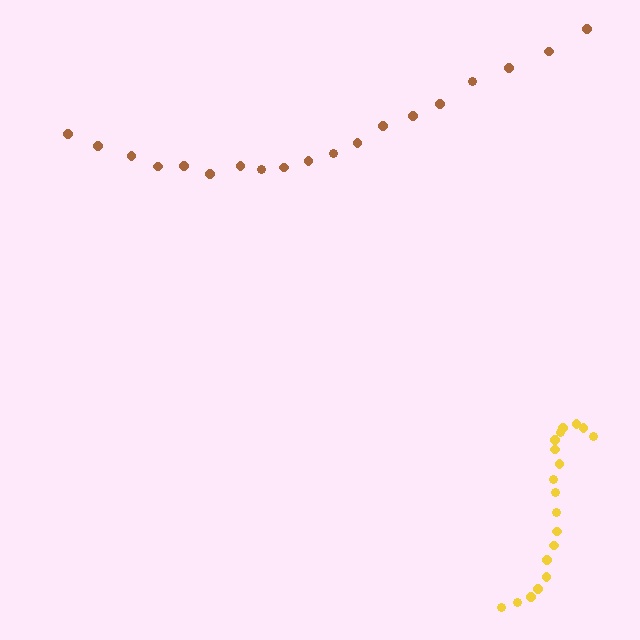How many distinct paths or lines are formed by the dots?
There are 2 distinct paths.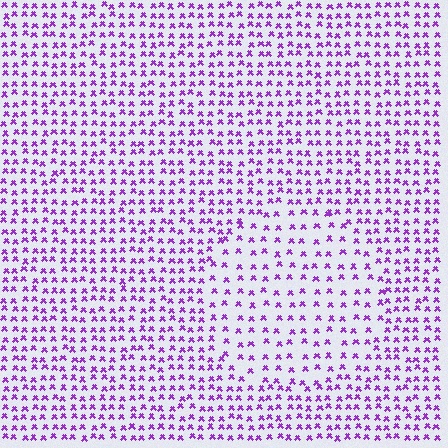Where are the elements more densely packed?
The elements are more densely packed outside the circle boundary.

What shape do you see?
I see a circle.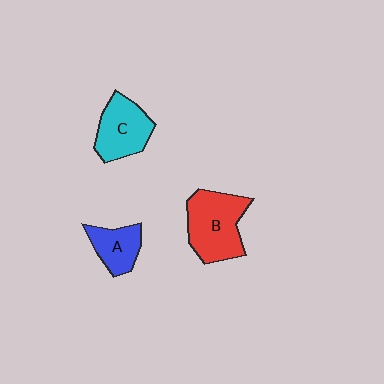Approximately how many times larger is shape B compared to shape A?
Approximately 1.8 times.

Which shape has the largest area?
Shape B (red).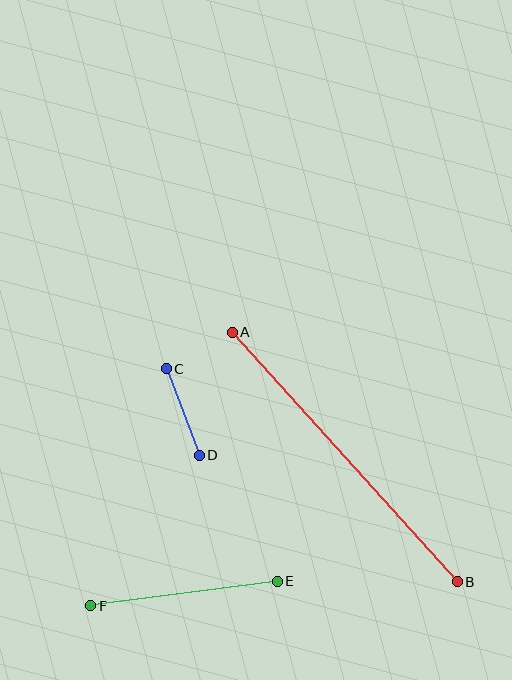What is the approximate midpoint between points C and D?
The midpoint is at approximately (183, 412) pixels.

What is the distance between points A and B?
The distance is approximately 336 pixels.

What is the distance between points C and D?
The distance is approximately 92 pixels.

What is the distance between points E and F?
The distance is approximately 188 pixels.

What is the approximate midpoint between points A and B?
The midpoint is at approximately (345, 457) pixels.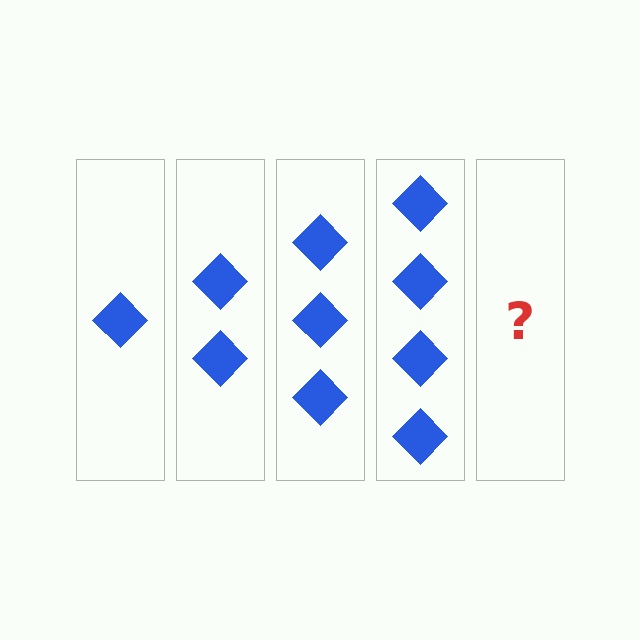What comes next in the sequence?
The next element should be 5 diamonds.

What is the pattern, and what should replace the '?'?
The pattern is that each step adds one more diamond. The '?' should be 5 diamonds.